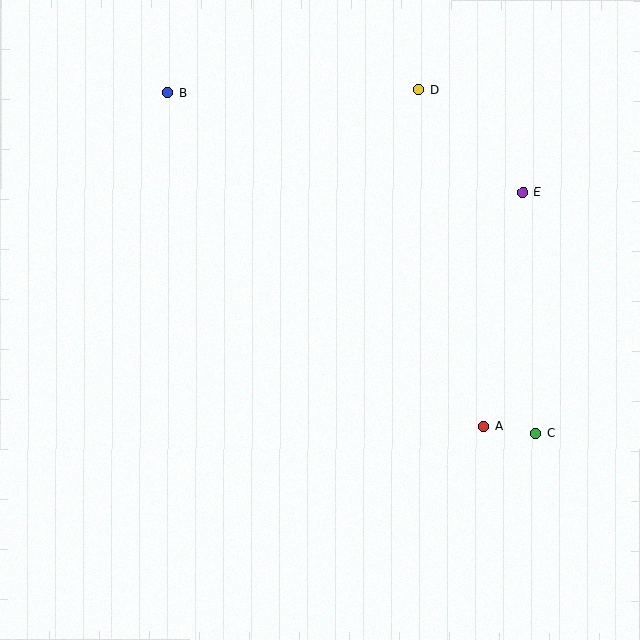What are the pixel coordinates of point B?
Point B is at (168, 93).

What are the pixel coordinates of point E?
Point E is at (523, 192).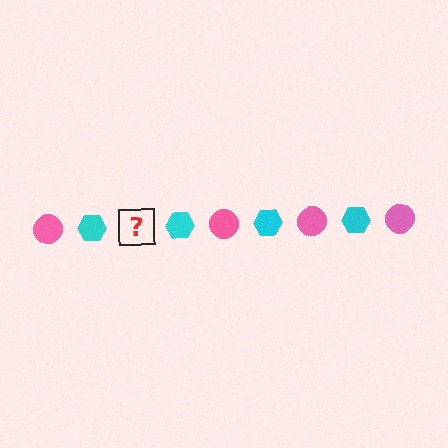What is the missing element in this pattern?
The missing element is a pink circle.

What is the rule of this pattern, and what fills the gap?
The rule is that the pattern alternates between pink circle and cyan hexagon. The gap should be filled with a pink circle.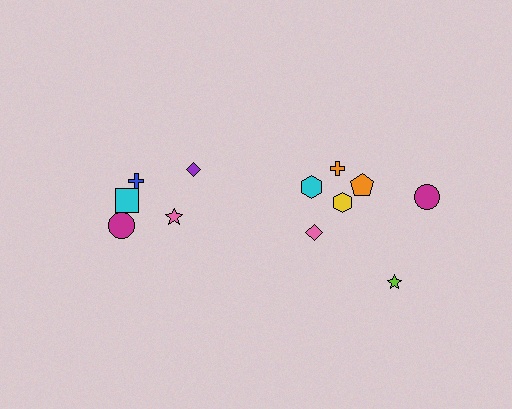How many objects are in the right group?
There are 7 objects.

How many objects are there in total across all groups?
There are 12 objects.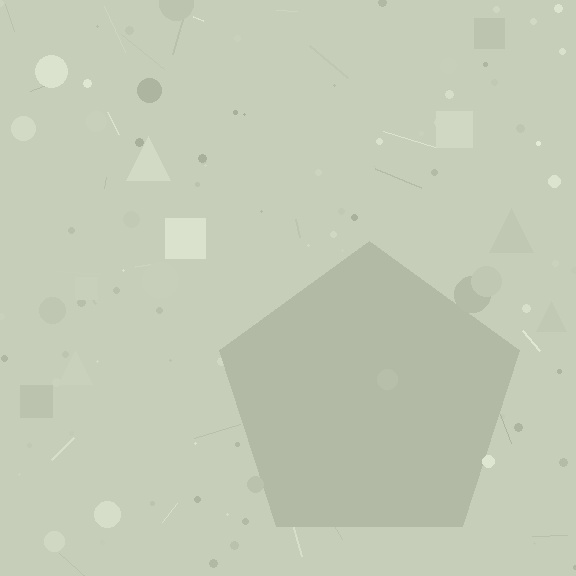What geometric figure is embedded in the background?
A pentagon is embedded in the background.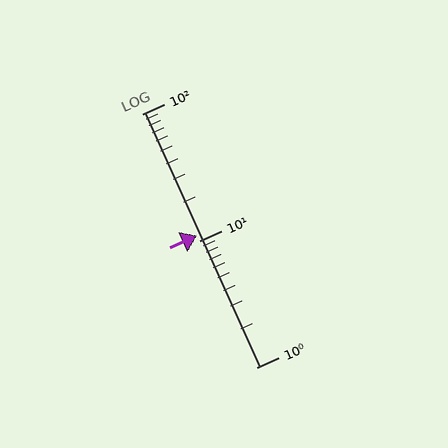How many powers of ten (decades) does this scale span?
The scale spans 2 decades, from 1 to 100.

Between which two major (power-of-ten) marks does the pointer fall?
The pointer is between 10 and 100.